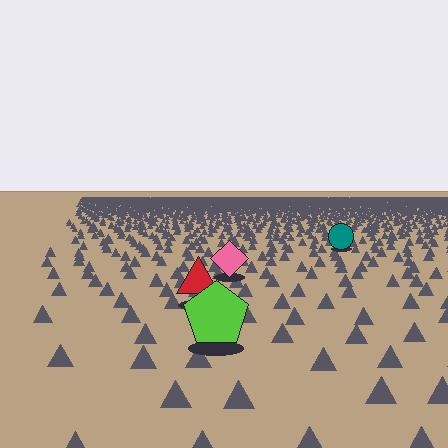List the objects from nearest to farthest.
From nearest to farthest: the lime pentagon, the red triangle, the pink diamond, the teal circle.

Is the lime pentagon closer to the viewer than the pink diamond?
Yes. The lime pentagon is closer — you can tell from the texture gradient: the ground texture is coarser near it.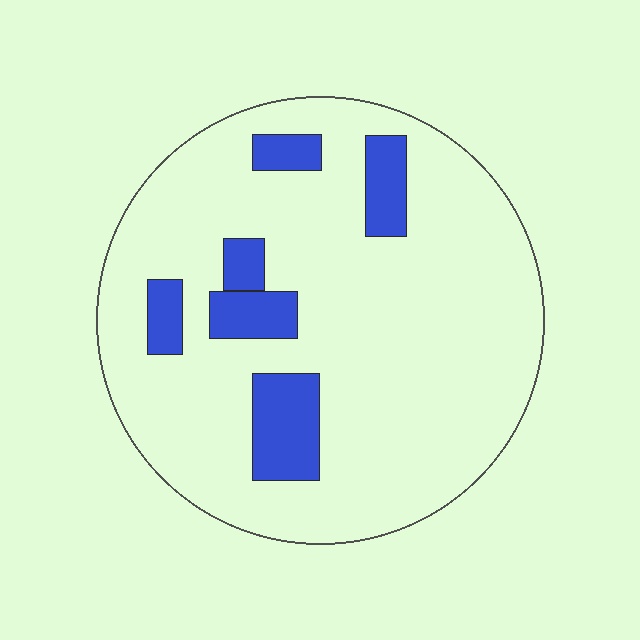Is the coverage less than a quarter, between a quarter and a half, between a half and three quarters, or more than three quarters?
Less than a quarter.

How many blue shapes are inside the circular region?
6.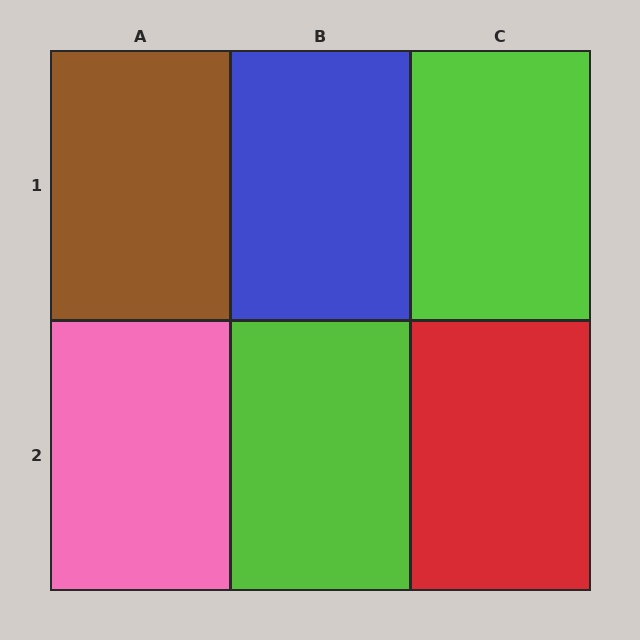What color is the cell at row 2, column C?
Red.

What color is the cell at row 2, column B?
Lime.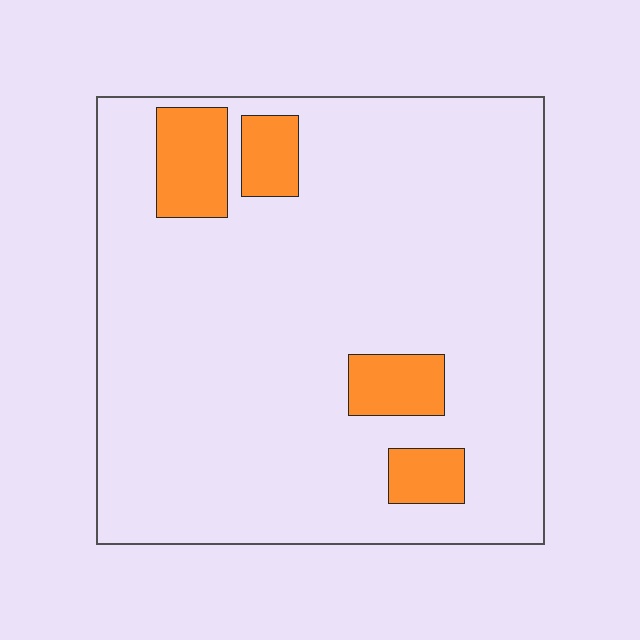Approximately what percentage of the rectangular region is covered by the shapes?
Approximately 10%.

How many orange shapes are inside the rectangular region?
4.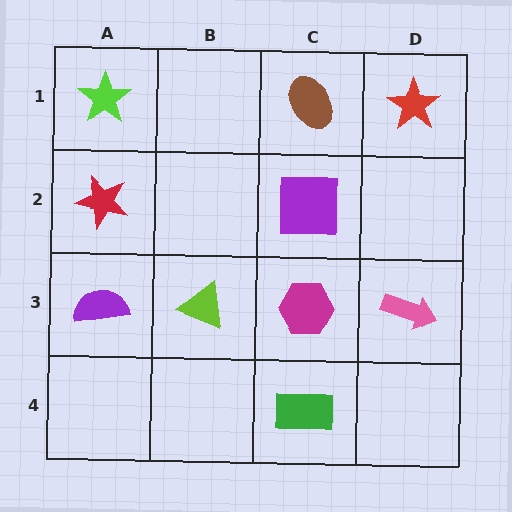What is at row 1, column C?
A brown ellipse.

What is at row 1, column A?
A lime star.